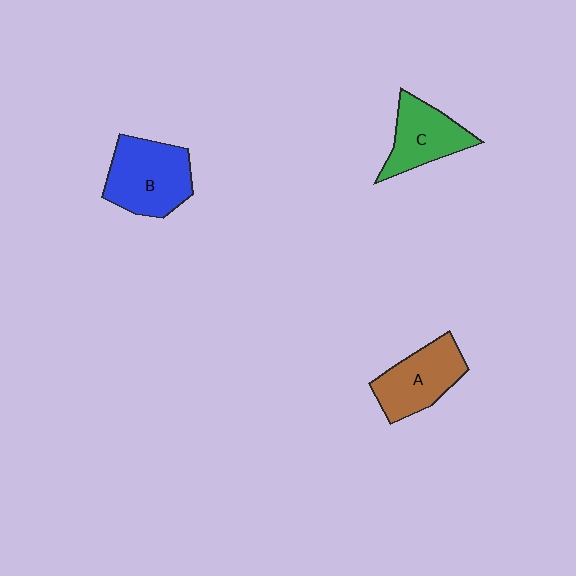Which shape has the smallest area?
Shape C (green).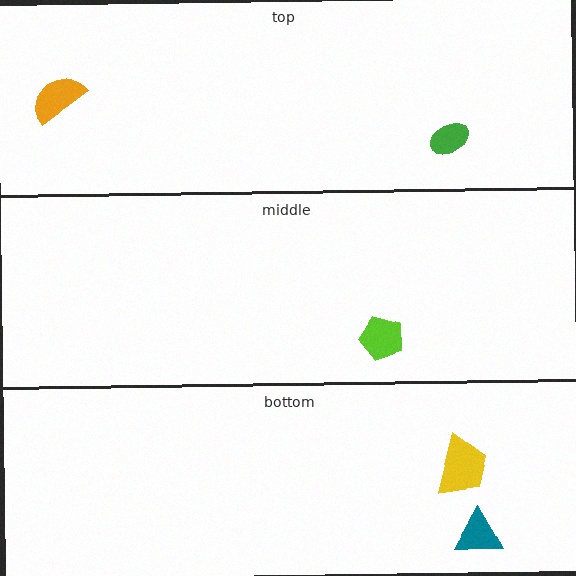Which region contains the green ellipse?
The top region.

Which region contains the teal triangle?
The bottom region.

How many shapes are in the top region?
2.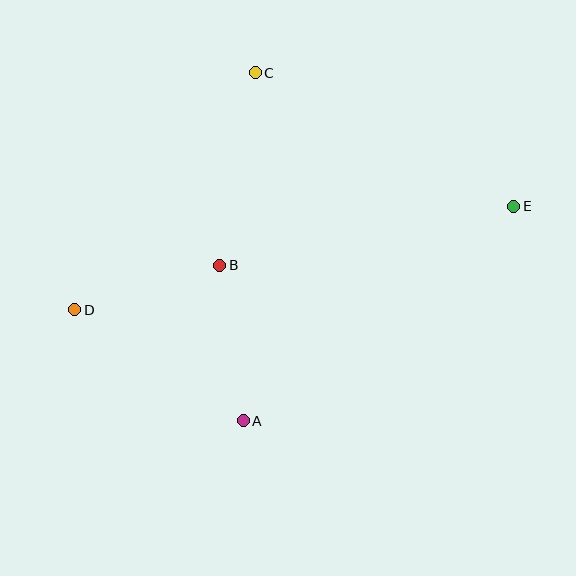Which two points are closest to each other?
Points B and D are closest to each other.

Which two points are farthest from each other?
Points D and E are farthest from each other.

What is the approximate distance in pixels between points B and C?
The distance between B and C is approximately 196 pixels.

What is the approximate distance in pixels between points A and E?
The distance between A and E is approximately 345 pixels.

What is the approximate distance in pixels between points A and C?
The distance between A and C is approximately 348 pixels.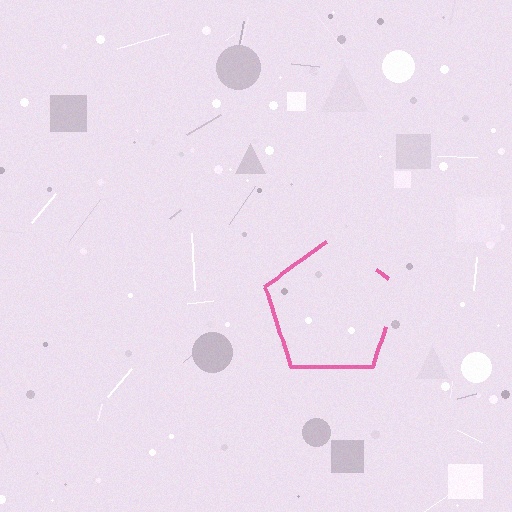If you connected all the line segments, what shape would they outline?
They would outline a pentagon.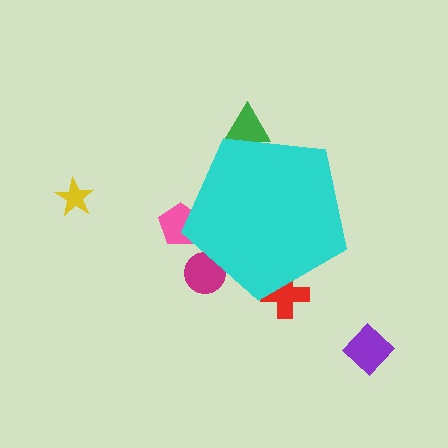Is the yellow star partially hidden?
No, the yellow star is fully visible.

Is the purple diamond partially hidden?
No, the purple diamond is fully visible.